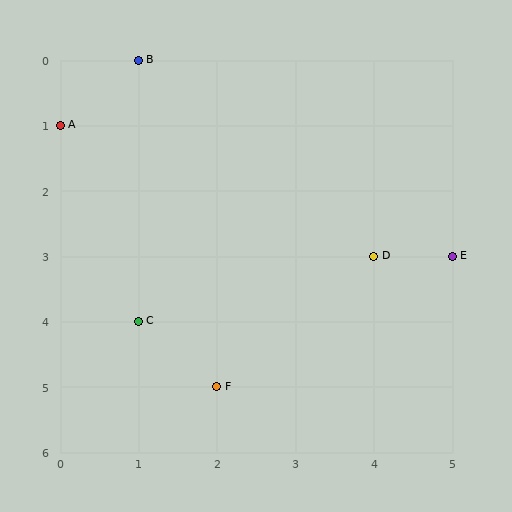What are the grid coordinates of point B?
Point B is at grid coordinates (1, 0).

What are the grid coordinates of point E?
Point E is at grid coordinates (5, 3).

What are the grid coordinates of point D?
Point D is at grid coordinates (4, 3).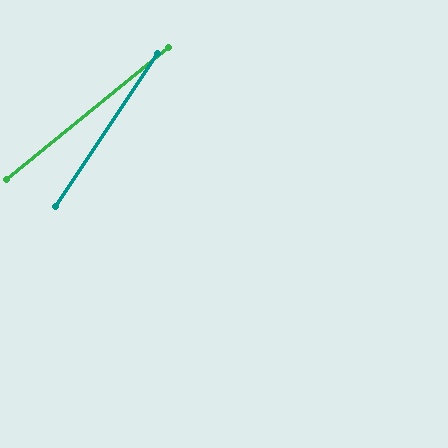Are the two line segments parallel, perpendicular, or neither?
Neither parallel nor perpendicular — they differ by about 17°.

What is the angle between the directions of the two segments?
Approximately 17 degrees.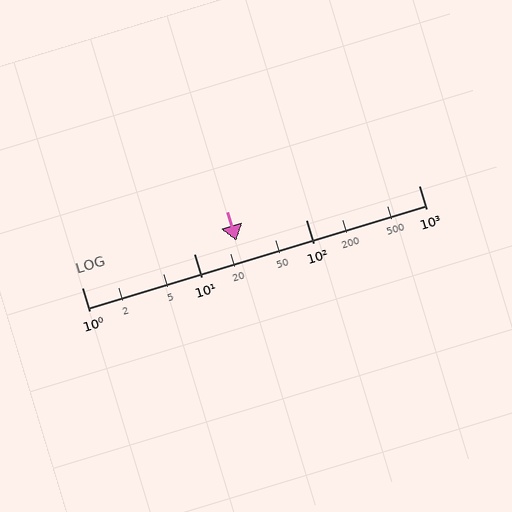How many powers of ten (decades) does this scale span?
The scale spans 3 decades, from 1 to 1000.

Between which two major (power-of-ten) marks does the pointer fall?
The pointer is between 10 and 100.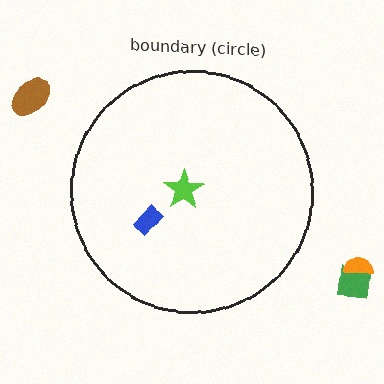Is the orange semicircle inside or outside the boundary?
Outside.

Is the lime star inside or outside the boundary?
Inside.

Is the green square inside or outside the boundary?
Outside.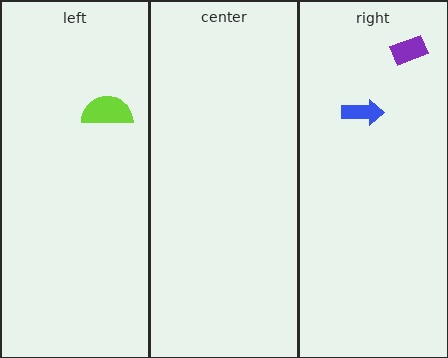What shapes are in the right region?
The purple rectangle, the blue arrow.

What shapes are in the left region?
The lime semicircle.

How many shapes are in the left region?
1.